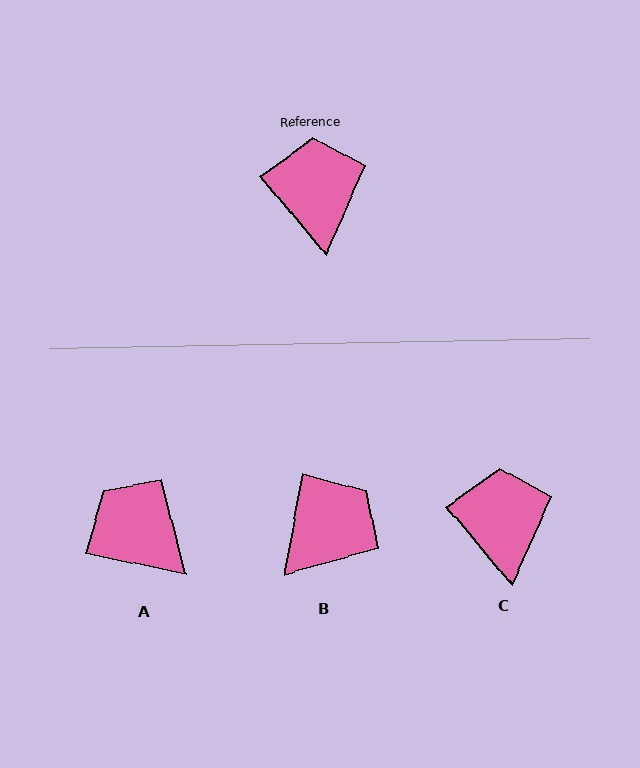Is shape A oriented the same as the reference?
No, it is off by about 38 degrees.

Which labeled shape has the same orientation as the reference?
C.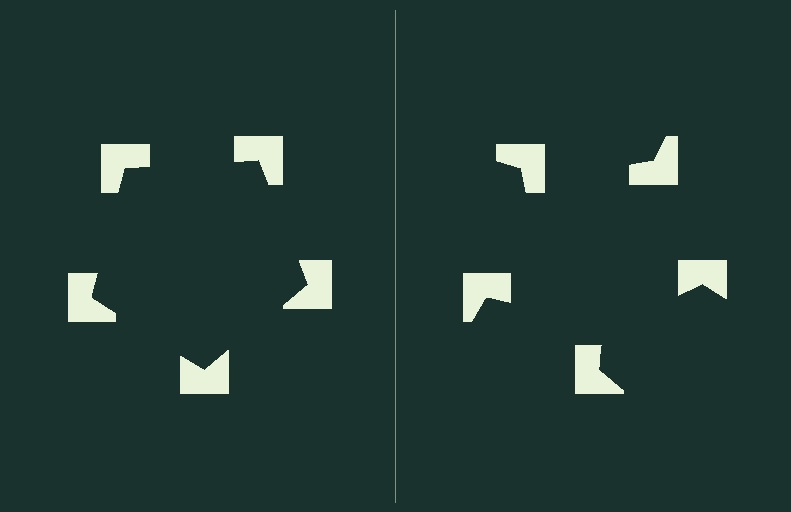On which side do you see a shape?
An illusory pentagon appears on the left side. On the right side the wedge cuts are rotated, so no coherent shape forms.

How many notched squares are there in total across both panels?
10 — 5 on each side.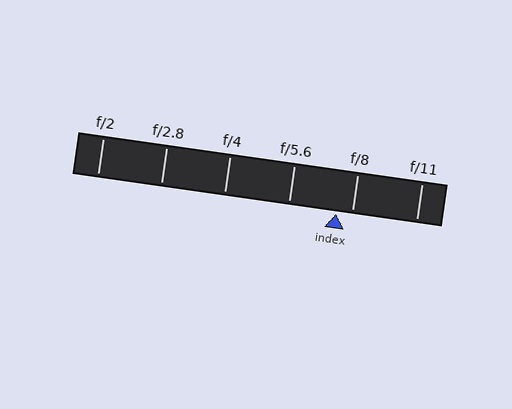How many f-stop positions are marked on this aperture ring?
There are 6 f-stop positions marked.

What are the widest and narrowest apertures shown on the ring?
The widest aperture shown is f/2 and the narrowest is f/11.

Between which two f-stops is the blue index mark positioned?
The index mark is between f/5.6 and f/8.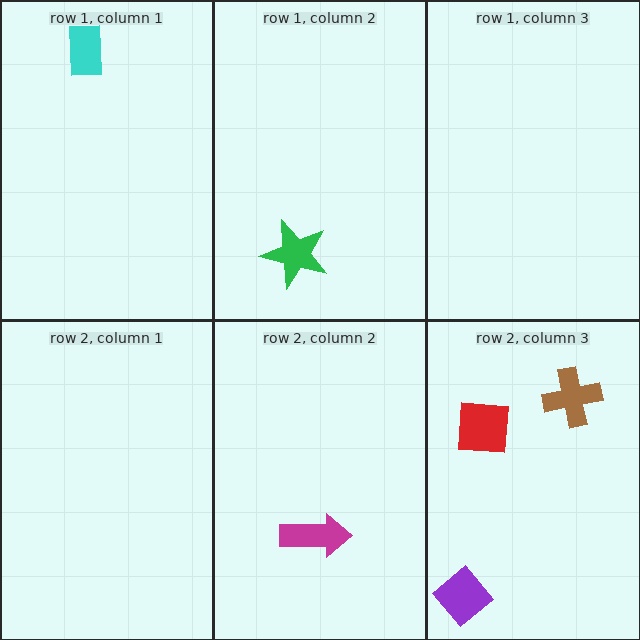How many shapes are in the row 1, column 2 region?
1.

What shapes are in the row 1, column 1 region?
The cyan rectangle.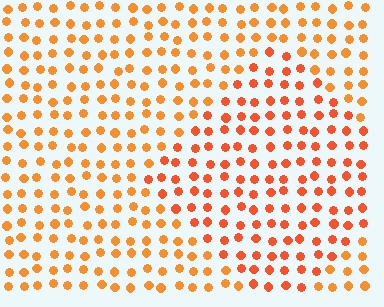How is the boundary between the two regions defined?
The boundary is defined purely by a slight shift in hue (about 18 degrees). Spacing, size, and orientation are identical on both sides.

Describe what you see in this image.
The image is filled with small orange elements in a uniform arrangement. A diamond-shaped region is visible where the elements are tinted to a slightly different hue, forming a subtle color boundary.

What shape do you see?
I see a diamond.